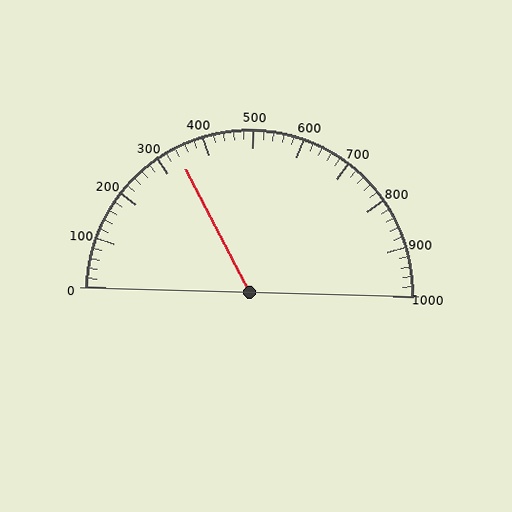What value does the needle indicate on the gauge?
The needle indicates approximately 340.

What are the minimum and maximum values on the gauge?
The gauge ranges from 0 to 1000.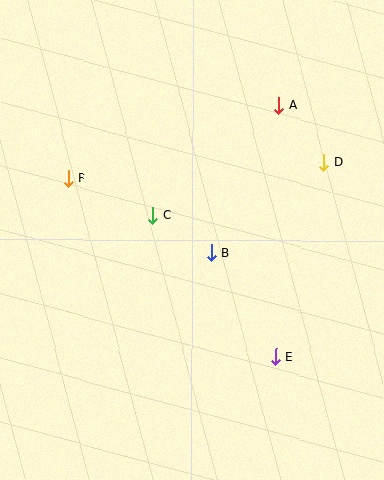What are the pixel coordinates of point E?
Point E is at (276, 357).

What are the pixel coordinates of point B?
Point B is at (211, 253).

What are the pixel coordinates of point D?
Point D is at (324, 162).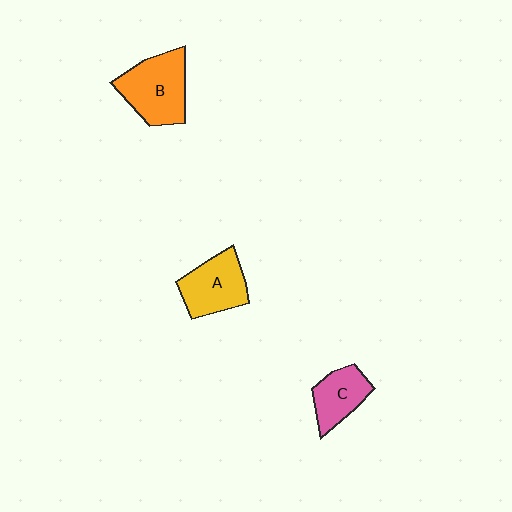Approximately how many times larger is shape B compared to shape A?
Approximately 1.2 times.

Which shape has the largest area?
Shape B (orange).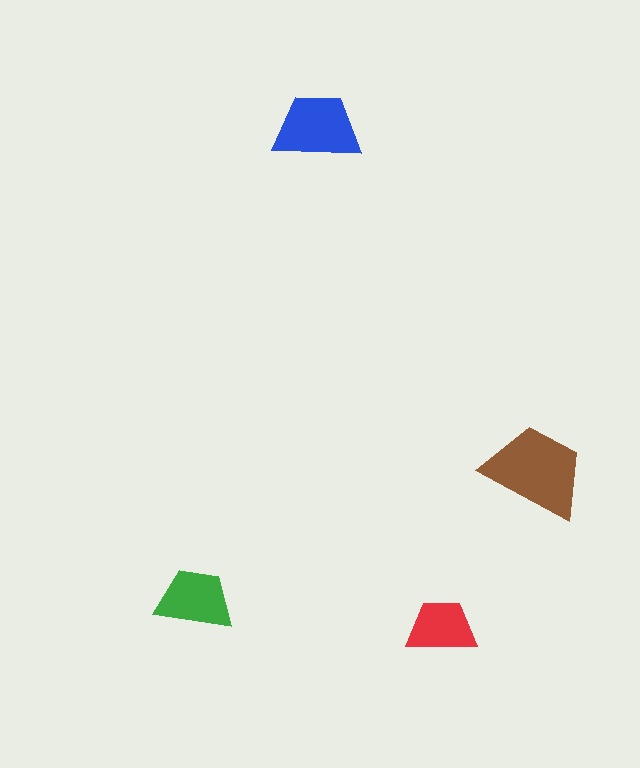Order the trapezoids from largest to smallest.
the brown one, the blue one, the green one, the red one.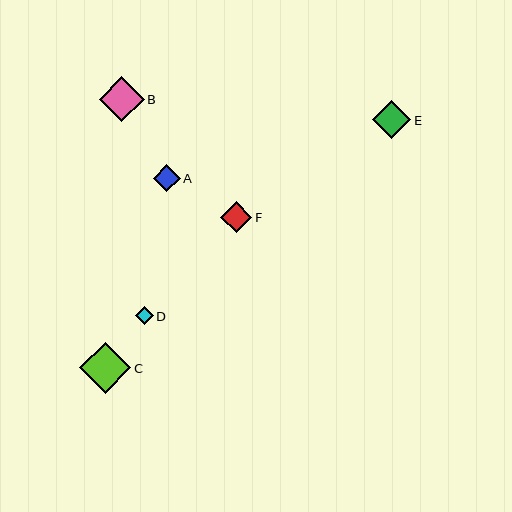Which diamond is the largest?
Diamond C is the largest with a size of approximately 51 pixels.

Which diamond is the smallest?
Diamond D is the smallest with a size of approximately 17 pixels.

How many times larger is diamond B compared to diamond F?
Diamond B is approximately 1.4 times the size of diamond F.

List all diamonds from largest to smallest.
From largest to smallest: C, B, E, F, A, D.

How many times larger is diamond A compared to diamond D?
Diamond A is approximately 1.6 times the size of diamond D.